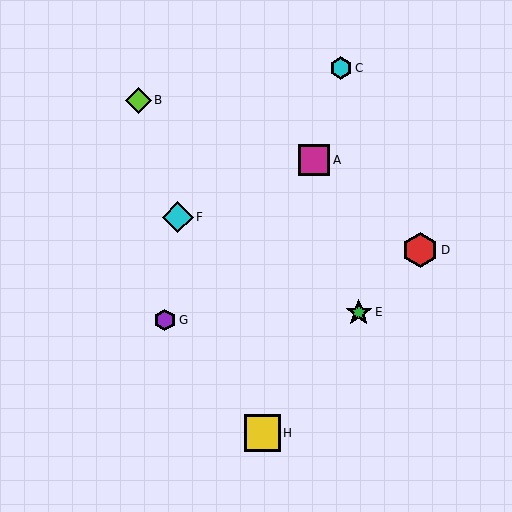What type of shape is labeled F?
Shape F is a cyan diamond.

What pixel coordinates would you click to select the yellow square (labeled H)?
Click at (262, 433) to select the yellow square H.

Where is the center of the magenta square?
The center of the magenta square is at (314, 160).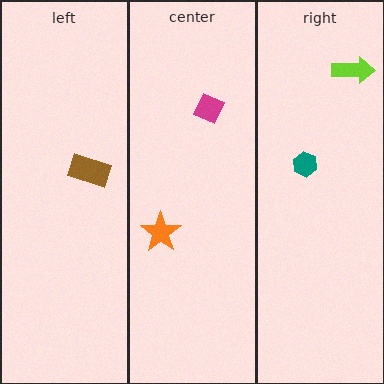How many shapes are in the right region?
2.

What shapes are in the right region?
The teal hexagon, the lime arrow.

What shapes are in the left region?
The brown rectangle.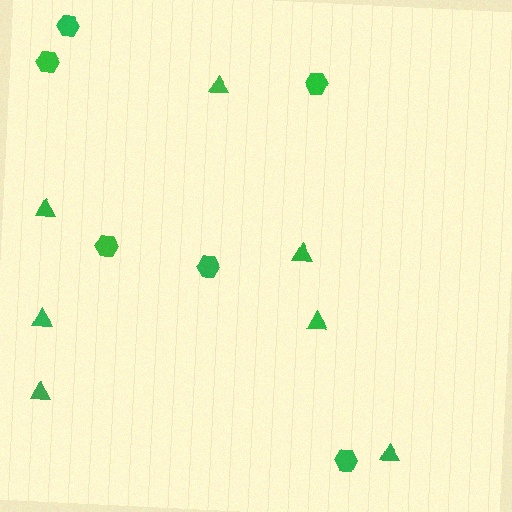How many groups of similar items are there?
There are 2 groups: one group of hexagons (6) and one group of triangles (7).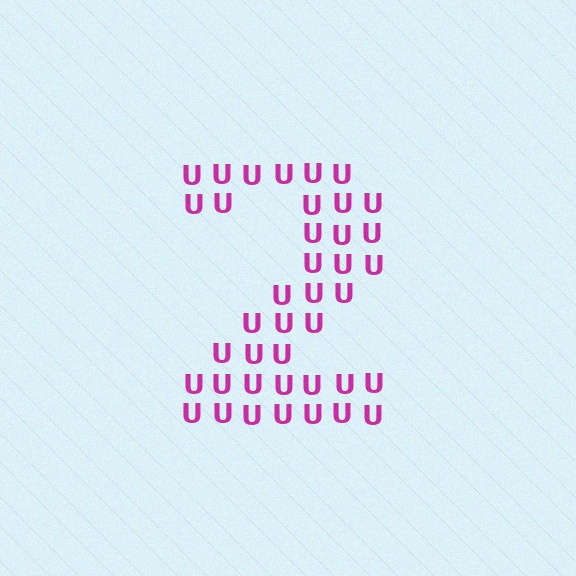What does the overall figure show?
The overall figure shows the digit 2.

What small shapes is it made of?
It is made of small letter U's.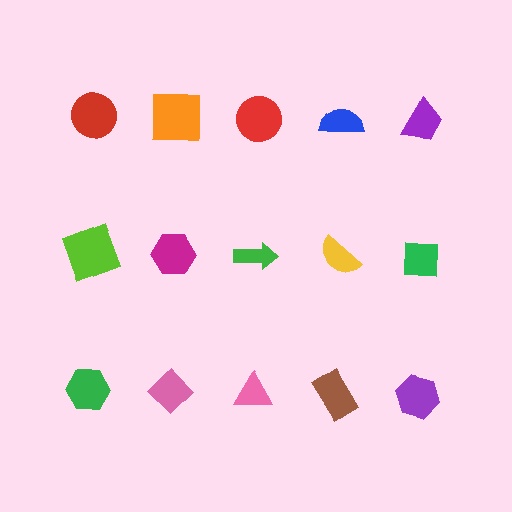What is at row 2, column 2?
A magenta hexagon.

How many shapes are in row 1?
5 shapes.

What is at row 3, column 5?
A purple hexagon.